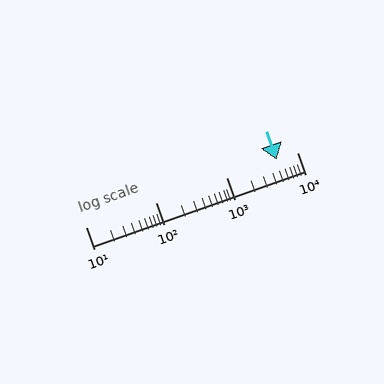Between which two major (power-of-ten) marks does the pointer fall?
The pointer is between 1000 and 10000.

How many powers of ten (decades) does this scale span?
The scale spans 3 decades, from 10 to 10000.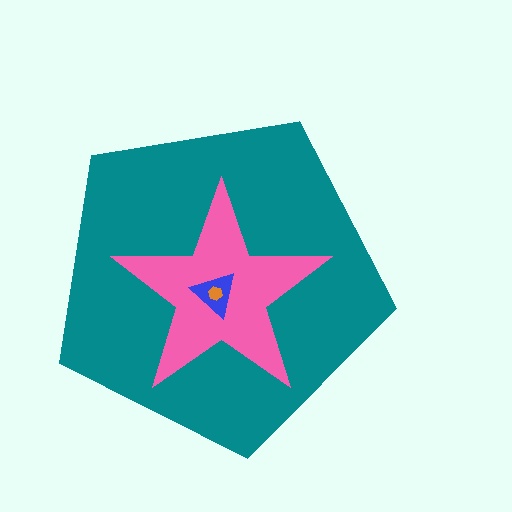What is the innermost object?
The orange hexagon.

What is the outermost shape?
The teal pentagon.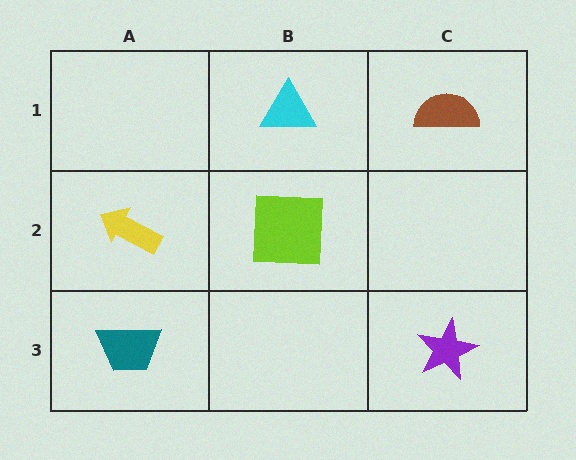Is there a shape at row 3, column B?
No, that cell is empty.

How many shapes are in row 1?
2 shapes.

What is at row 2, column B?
A lime square.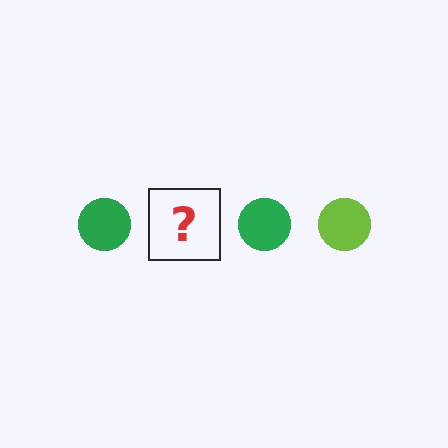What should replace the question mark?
The question mark should be replaced with a lime circle.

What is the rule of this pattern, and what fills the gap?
The rule is that the pattern cycles through green, lime circles. The gap should be filled with a lime circle.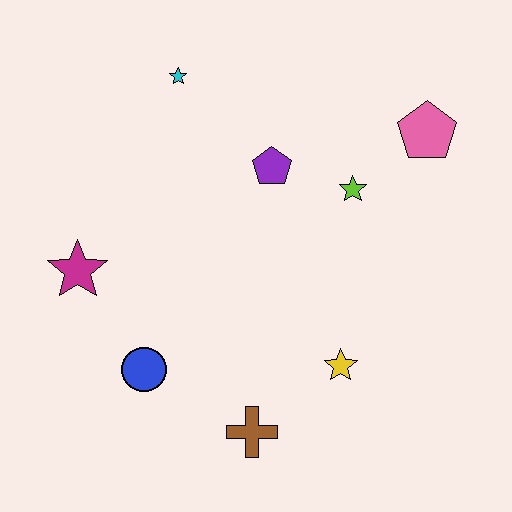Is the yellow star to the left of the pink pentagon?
Yes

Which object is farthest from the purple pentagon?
The brown cross is farthest from the purple pentagon.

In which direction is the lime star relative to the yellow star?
The lime star is above the yellow star.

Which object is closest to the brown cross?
The yellow star is closest to the brown cross.